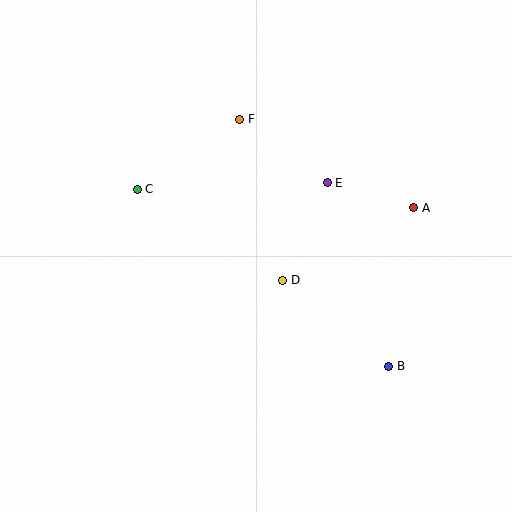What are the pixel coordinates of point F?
Point F is at (240, 119).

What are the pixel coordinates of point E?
Point E is at (327, 183).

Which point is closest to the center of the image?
Point D at (283, 280) is closest to the center.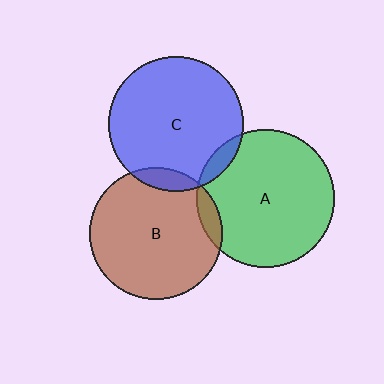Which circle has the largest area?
Circle A (green).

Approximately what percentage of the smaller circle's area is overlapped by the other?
Approximately 10%.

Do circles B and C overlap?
Yes.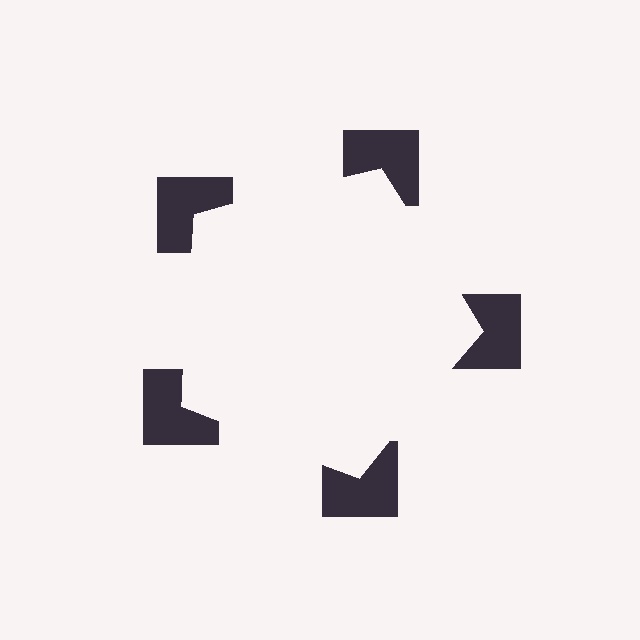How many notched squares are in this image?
There are 5 — one at each vertex of the illusory pentagon.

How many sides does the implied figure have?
5 sides.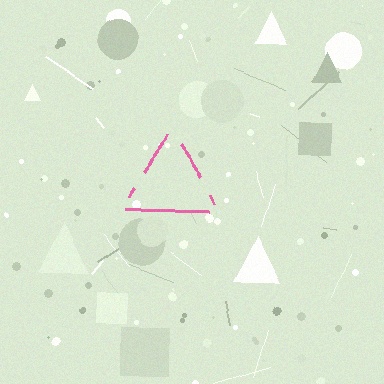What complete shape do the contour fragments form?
The contour fragments form a triangle.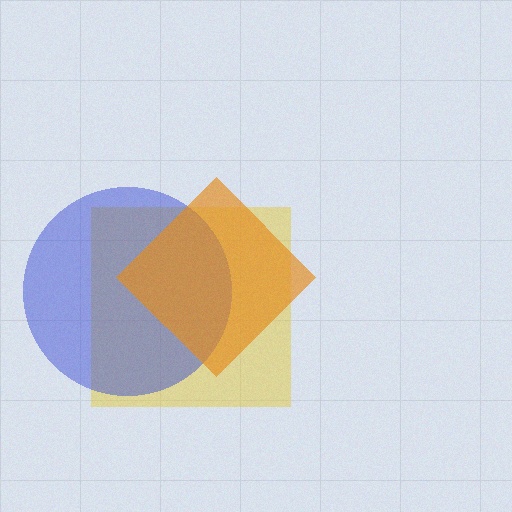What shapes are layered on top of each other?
The layered shapes are: a yellow square, a blue circle, an orange diamond.